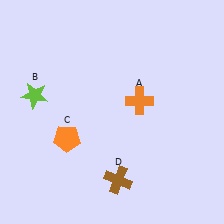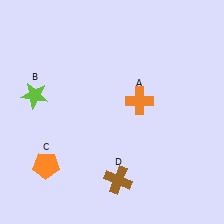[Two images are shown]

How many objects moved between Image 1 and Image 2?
1 object moved between the two images.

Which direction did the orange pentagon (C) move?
The orange pentagon (C) moved down.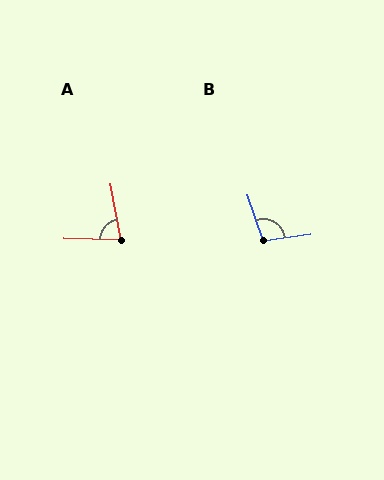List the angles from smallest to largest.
A (78°), B (102°).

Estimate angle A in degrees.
Approximately 78 degrees.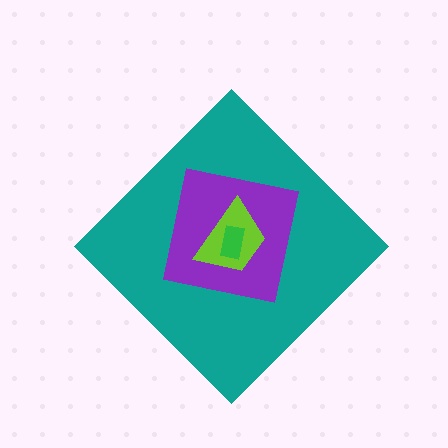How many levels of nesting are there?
4.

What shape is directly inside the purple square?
The lime trapezoid.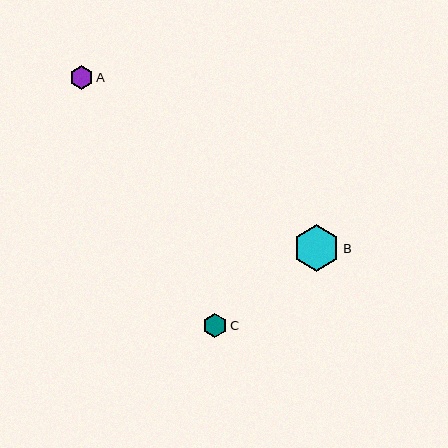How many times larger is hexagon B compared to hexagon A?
Hexagon B is approximately 2.0 times the size of hexagon A.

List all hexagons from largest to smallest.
From largest to smallest: B, C, A.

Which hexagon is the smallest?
Hexagon A is the smallest with a size of approximately 23 pixels.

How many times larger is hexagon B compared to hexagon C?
Hexagon B is approximately 1.9 times the size of hexagon C.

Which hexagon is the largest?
Hexagon B is the largest with a size of approximately 47 pixels.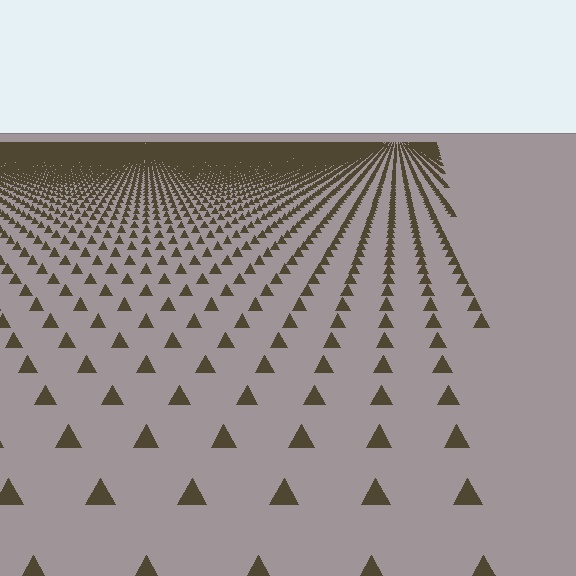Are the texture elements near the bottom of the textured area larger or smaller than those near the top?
Larger. Near the bottom, elements are closer to the viewer and appear at a bigger on-screen size.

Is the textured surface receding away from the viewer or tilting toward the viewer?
The surface is receding away from the viewer. Texture elements get smaller and denser toward the top.